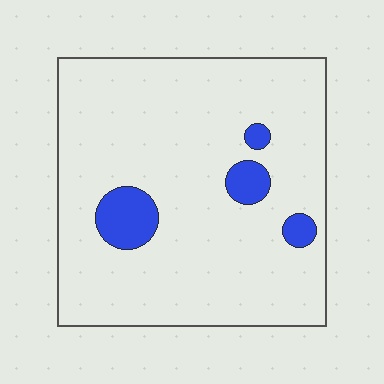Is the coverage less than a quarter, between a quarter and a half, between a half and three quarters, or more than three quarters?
Less than a quarter.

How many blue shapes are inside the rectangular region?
4.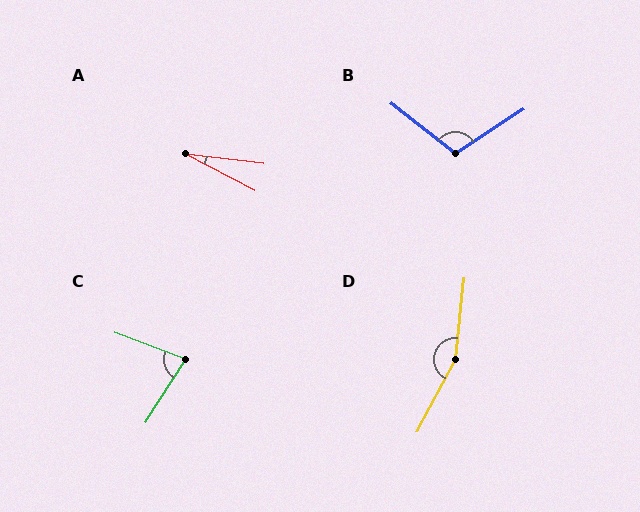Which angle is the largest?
D, at approximately 158 degrees.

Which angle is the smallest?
A, at approximately 20 degrees.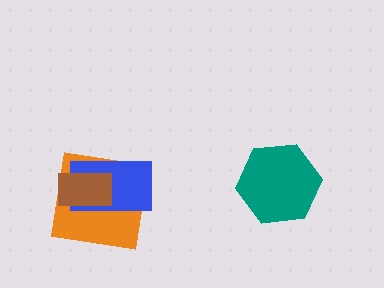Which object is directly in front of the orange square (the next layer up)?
The blue rectangle is directly in front of the orange square.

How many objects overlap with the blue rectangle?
2 objects overlap with the blue rectangle.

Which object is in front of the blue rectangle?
The brown rectangle is in front of the blue rectangle.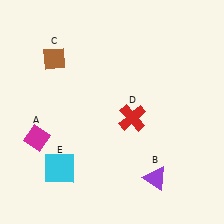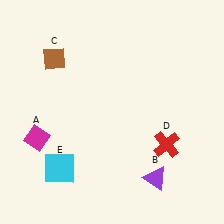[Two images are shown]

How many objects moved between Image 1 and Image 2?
1 object moved between the two images.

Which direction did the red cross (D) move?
The red cross (D) moved right.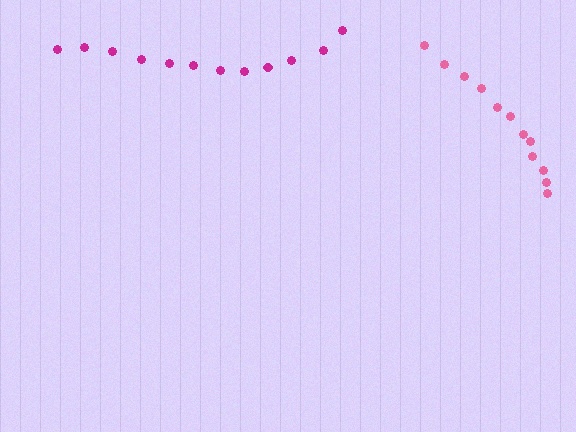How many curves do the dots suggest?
There are 2 distinct paths.